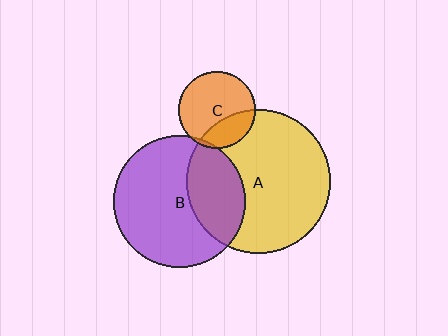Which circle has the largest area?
Circle A (yellow).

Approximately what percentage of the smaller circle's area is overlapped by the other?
Approximately 5%.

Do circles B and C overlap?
Yes.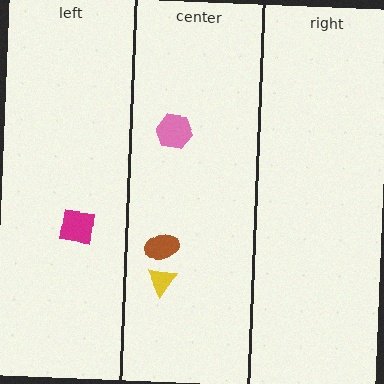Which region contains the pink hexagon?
The center region.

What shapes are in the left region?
The magenta square.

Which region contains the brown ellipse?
The center region.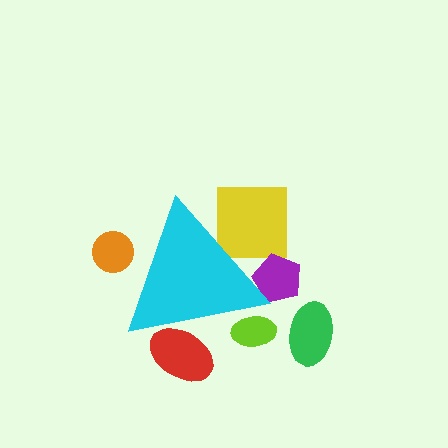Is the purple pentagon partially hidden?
Yes, the purple pentagon is partially hidden behind the cyan triangle.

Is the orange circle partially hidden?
Yes, the orange circle is partially hidden behind the cyan triangle.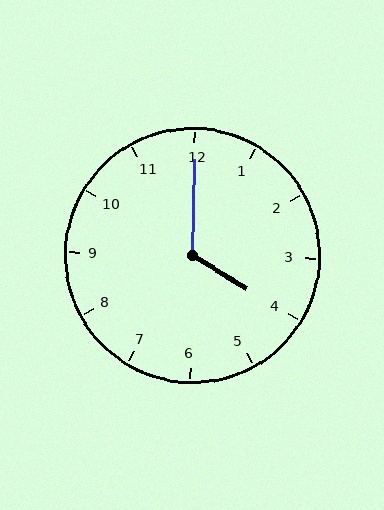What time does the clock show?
4:00.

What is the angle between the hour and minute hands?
Approximately 120 degrees.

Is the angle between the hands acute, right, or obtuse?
It is obtuse.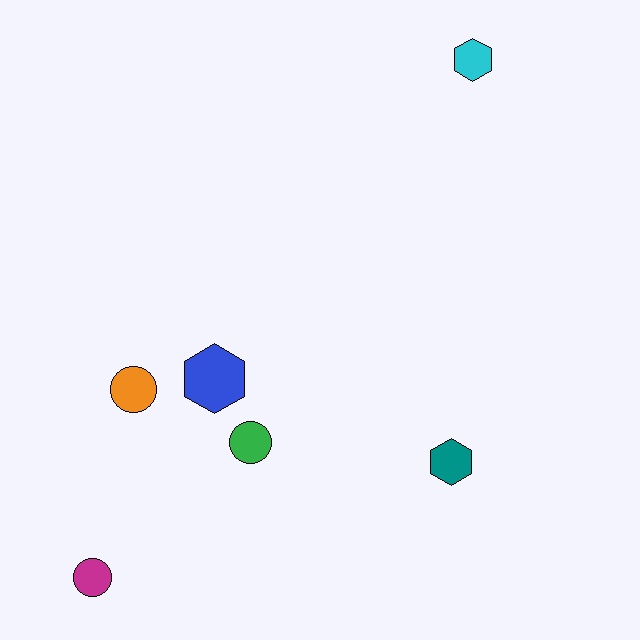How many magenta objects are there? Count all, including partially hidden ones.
There is 1 magenta object.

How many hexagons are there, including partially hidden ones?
There are 3 hexagons.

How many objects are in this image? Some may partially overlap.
There are 6 objects.